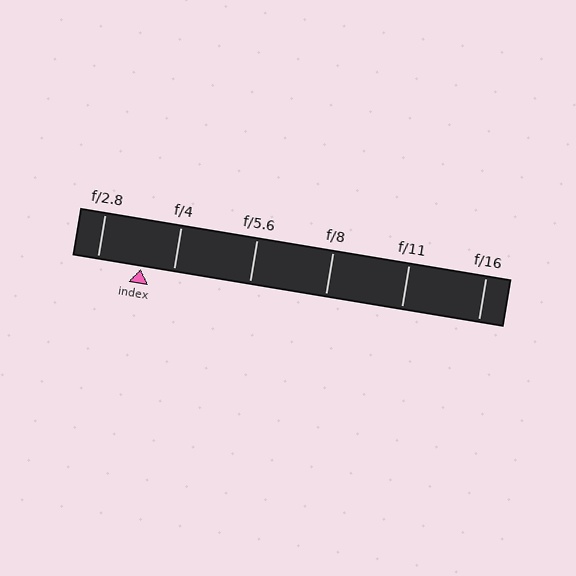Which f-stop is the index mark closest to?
The index mark is closest to f/4.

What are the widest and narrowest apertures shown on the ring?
The widest aperture shown is f/2.8 and the narrowest is f/16.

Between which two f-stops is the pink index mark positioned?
The index mark is between f/2.8 and f/4.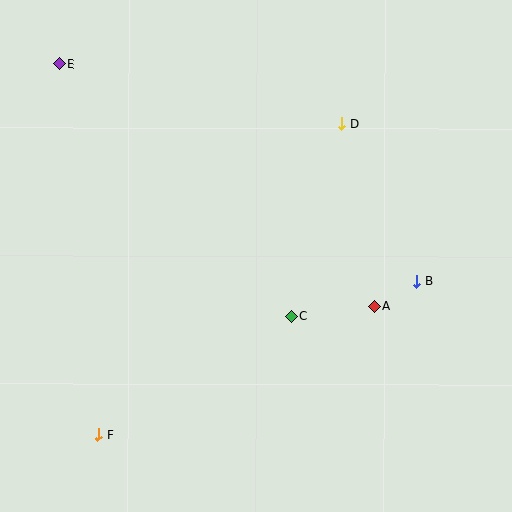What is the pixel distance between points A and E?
The distance between A and E is 398 pixels.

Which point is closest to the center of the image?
Point C at (291, 316) is closest to the center.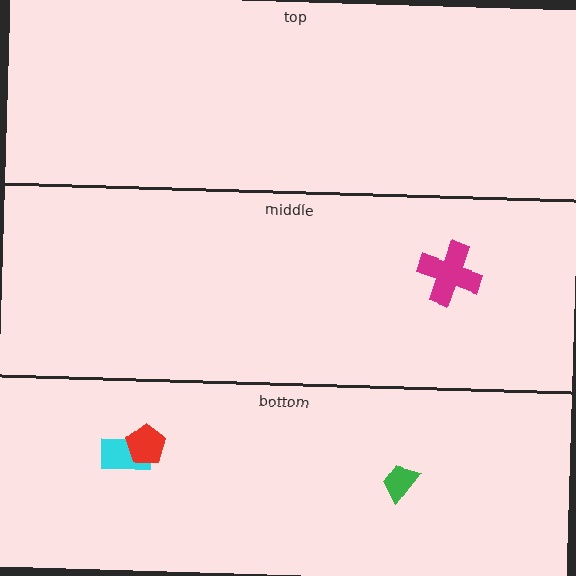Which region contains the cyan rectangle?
The bottom region.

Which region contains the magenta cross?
The middle region.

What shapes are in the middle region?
The magenta cross.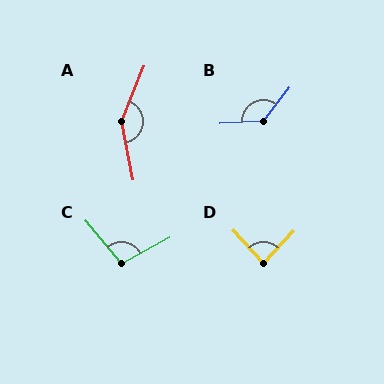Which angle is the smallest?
D, at approximately 86 degrees.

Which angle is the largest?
A, at approximately 147 degrees.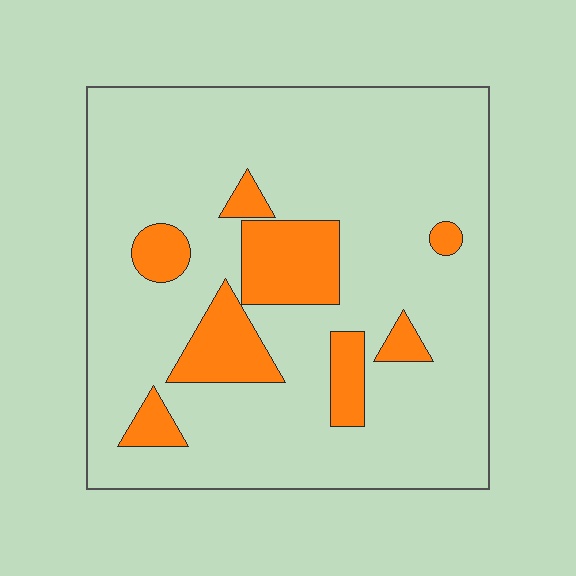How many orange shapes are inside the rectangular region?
8.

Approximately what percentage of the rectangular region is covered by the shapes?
Approximately 15%.